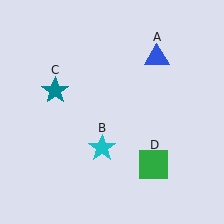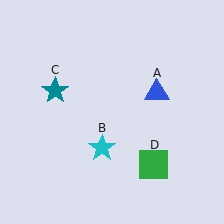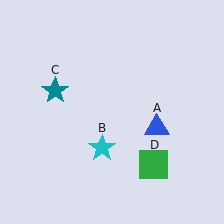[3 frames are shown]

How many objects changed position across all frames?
1 object changed position: blue triangle (object A).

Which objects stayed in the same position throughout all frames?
Cyan star (object B) and teal star (object C) and green square (object D) remained stationary.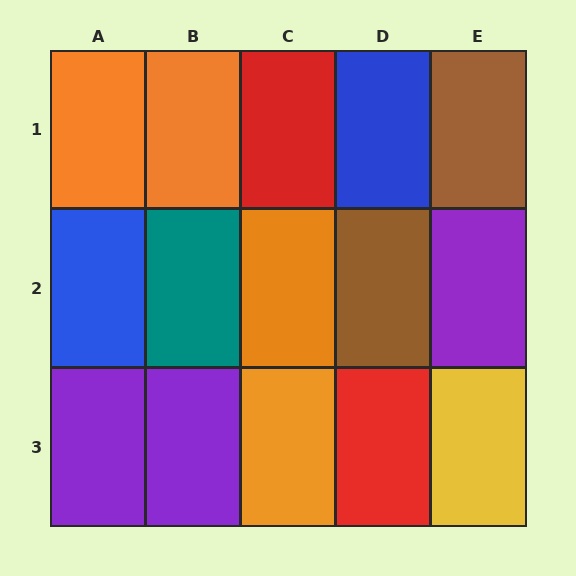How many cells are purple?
3 cells are purple.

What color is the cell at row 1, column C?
Red.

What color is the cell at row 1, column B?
Orange.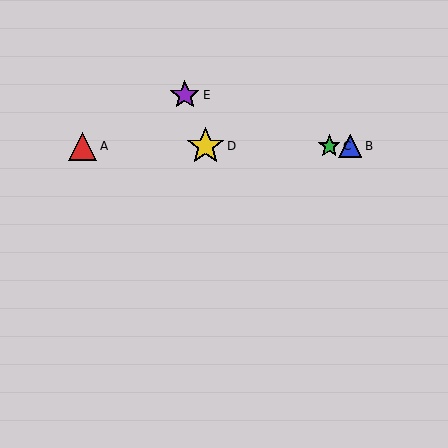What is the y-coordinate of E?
Object E is at y≈95.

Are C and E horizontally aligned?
No, C is at y≈146 and E is at y≈95.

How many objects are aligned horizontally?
4 objects (A, B, C, D) are aligned horizontally.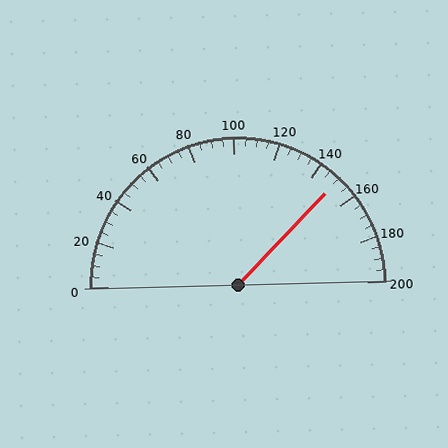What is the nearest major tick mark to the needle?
The nearest major tick mark is 160.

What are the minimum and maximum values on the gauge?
The gauge ranges from 0 to 200.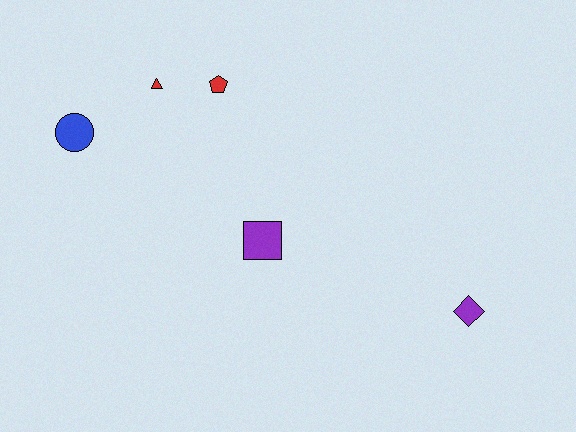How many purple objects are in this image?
There are 2 purple objects.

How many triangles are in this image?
There is 1 triangle.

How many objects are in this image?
There are 5 objects.